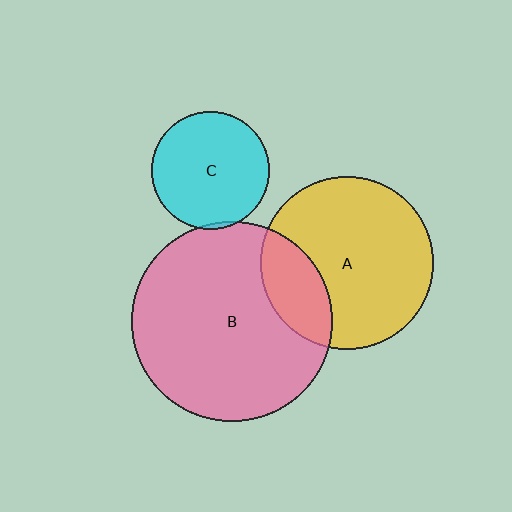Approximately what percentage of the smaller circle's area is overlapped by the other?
Approximately 5%.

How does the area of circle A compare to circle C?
Approximately 2.2 times.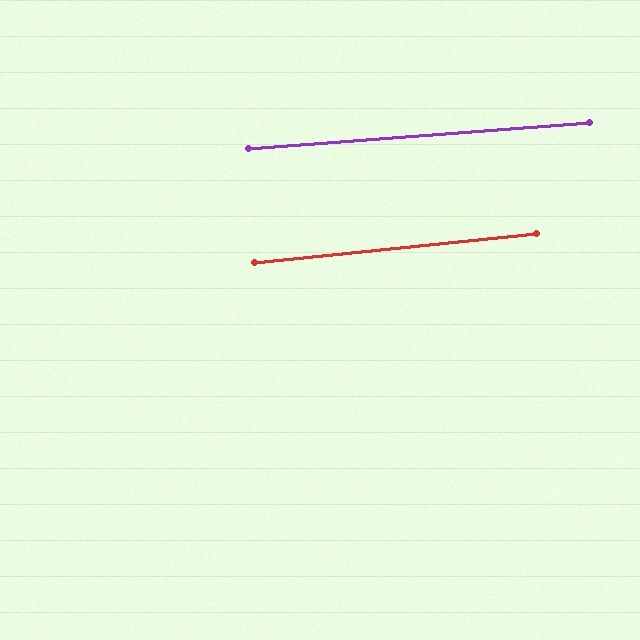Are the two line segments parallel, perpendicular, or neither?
Parallel — their directions differ by only 1.6°.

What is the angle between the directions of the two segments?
Approximately 2 degrees.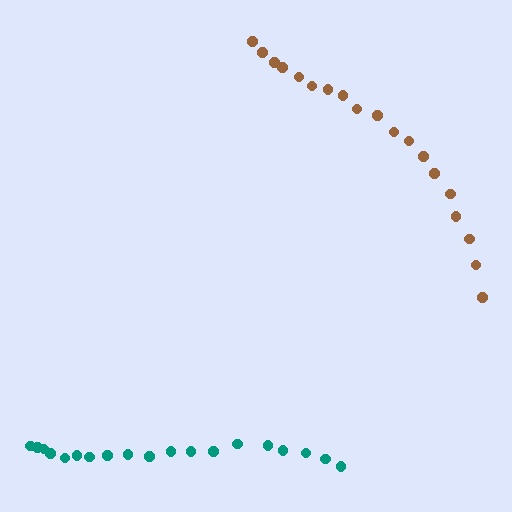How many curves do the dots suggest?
There are 2 distinct paths.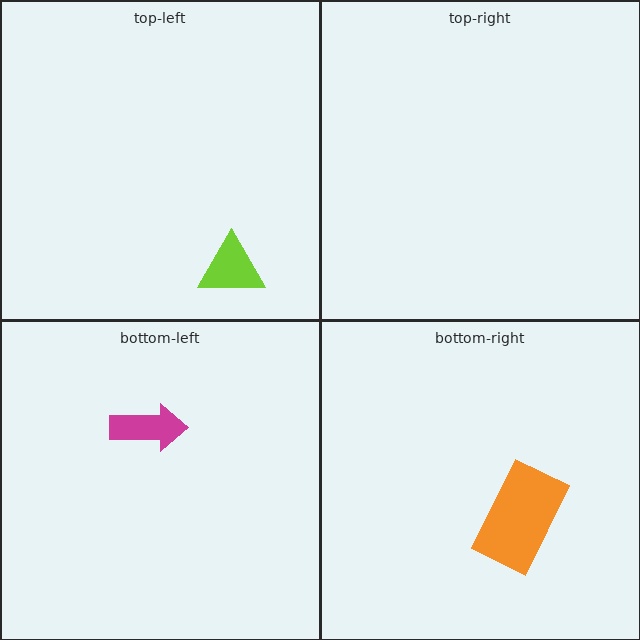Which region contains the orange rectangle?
The bottom-right region.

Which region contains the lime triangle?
The top-left region.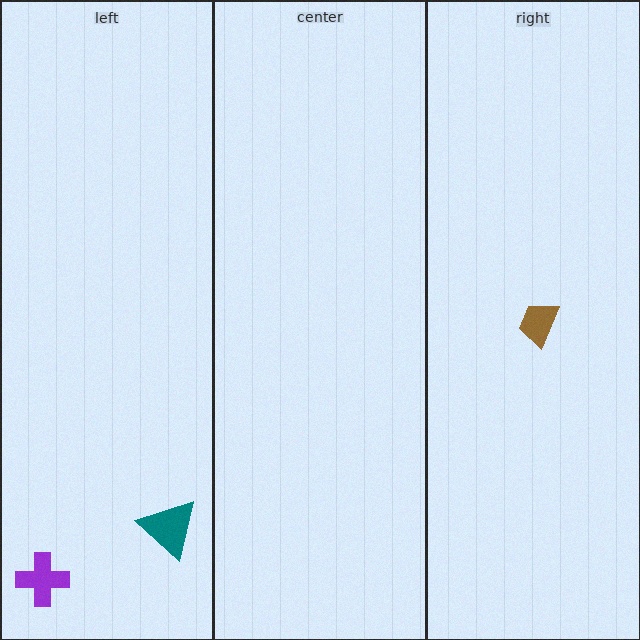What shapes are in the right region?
The brown trapezoid.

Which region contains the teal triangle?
The left region.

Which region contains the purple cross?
The left region.